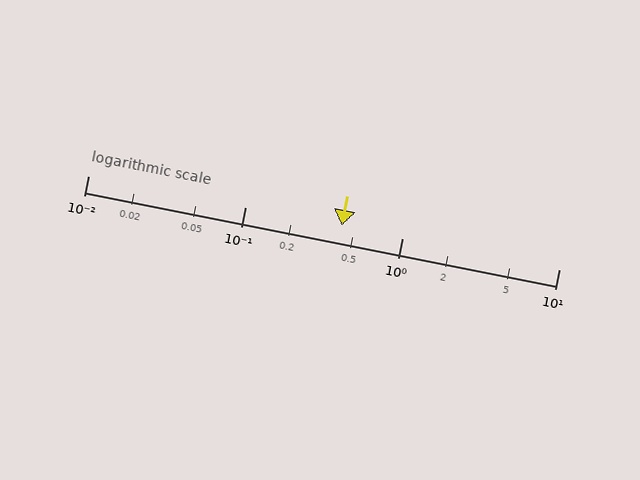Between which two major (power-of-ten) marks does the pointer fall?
The pointer is between 0.1 and 1.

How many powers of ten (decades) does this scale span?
The scale spans 3 decades, from 0.01 to 10.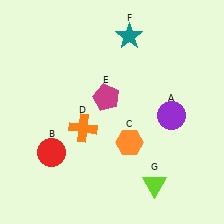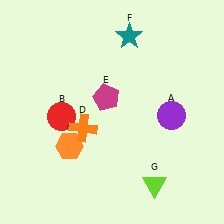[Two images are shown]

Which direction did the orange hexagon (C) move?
The orange hexagon (C) moved left.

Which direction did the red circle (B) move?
The red circle (B) moved up.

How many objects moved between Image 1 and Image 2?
2 objects moved between the two images.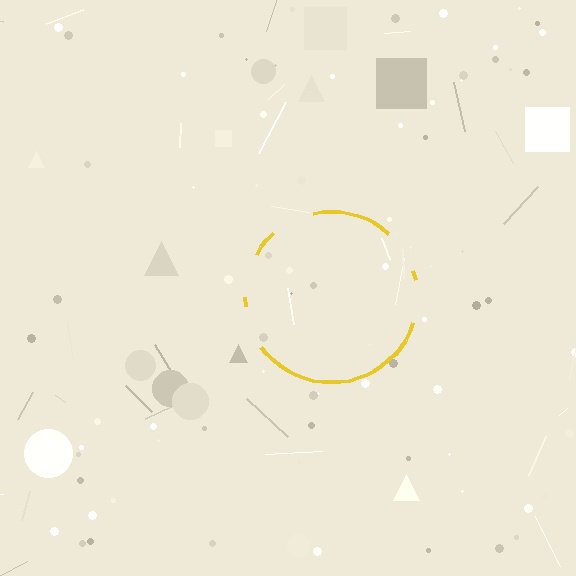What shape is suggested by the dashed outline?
The dashed outline suggests a circle.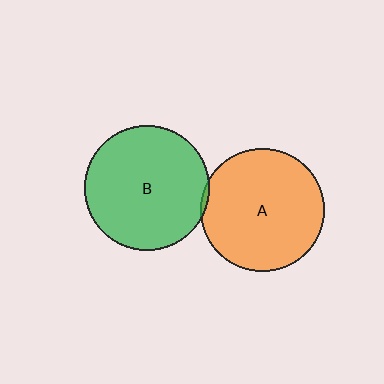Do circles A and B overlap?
Yes.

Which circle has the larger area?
Circle B (green).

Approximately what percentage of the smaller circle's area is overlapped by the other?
Approximately 5%.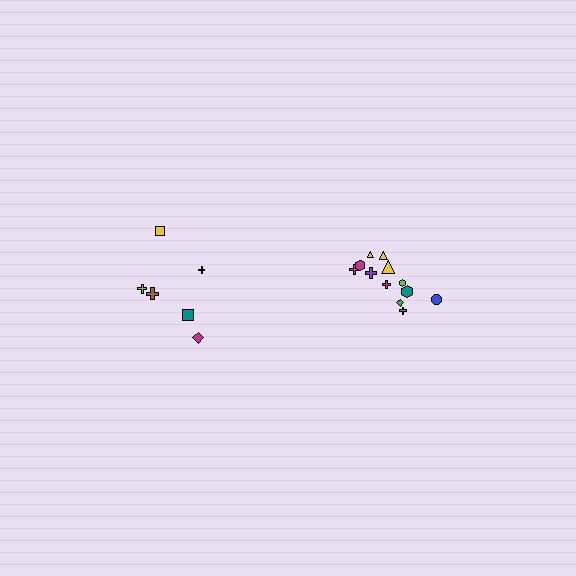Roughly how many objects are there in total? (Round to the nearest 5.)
Roughly 20 objects in total.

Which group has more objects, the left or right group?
The right group.